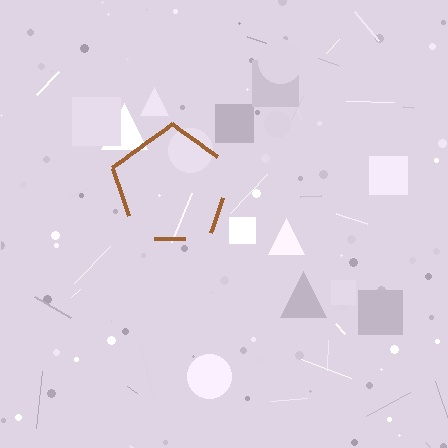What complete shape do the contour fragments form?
The contour fragments form a pentagon.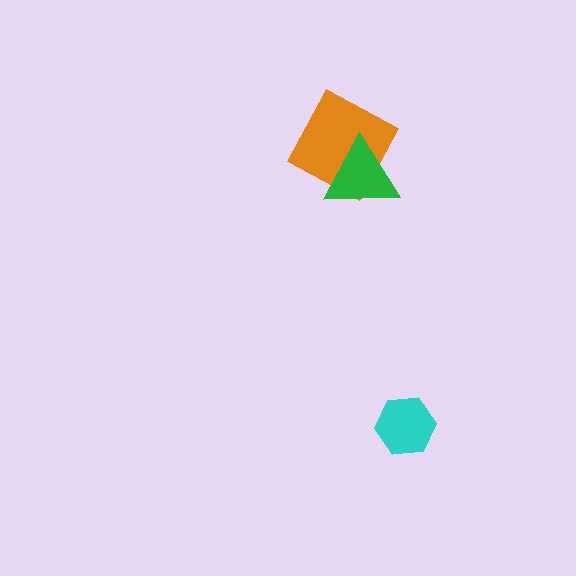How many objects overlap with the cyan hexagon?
0 objects overlap with the cyan hexagon.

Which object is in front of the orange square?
The green triangle is in front of the orange square.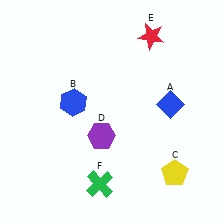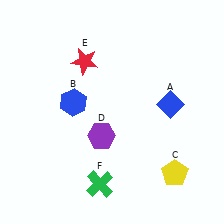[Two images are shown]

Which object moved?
The red star (E) moved left.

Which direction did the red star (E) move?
The red star (E) moved left.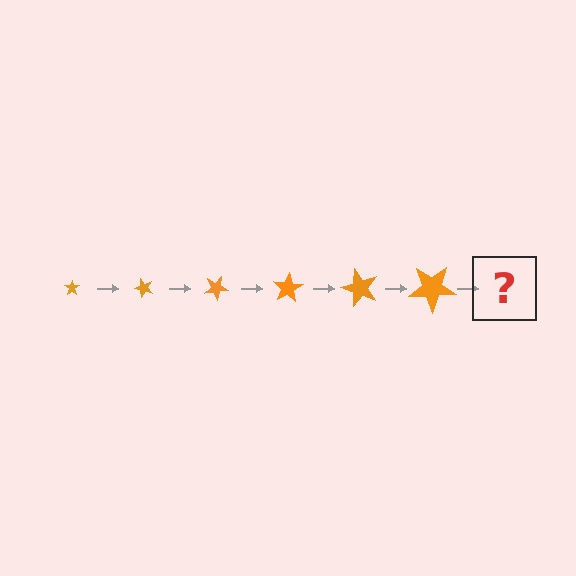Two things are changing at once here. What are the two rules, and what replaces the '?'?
The two rules are that the star grows larger each step and it rotates 50 degrees each step. The '?' should be a star, larger than the previous one and rotated 300 degrees from the start.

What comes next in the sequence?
The next element should be a star, larger than the previous one and rotated 300 degrees from the start.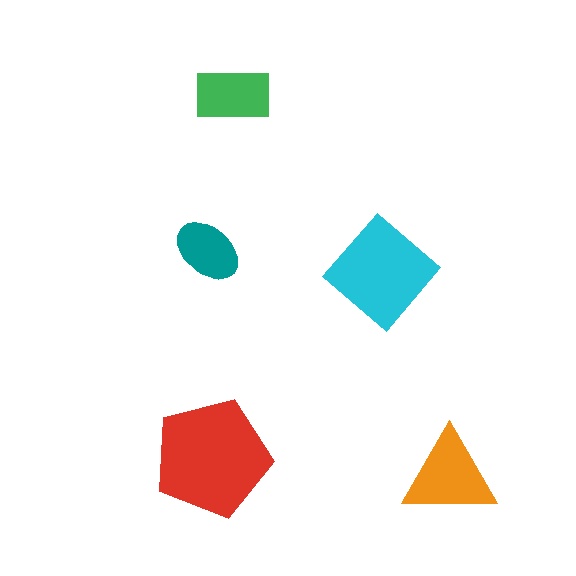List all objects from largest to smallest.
The red pentagon, the cyan diamond, the orange triangle, the green rectangle, the teal ellipse.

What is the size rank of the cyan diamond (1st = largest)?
2nd.